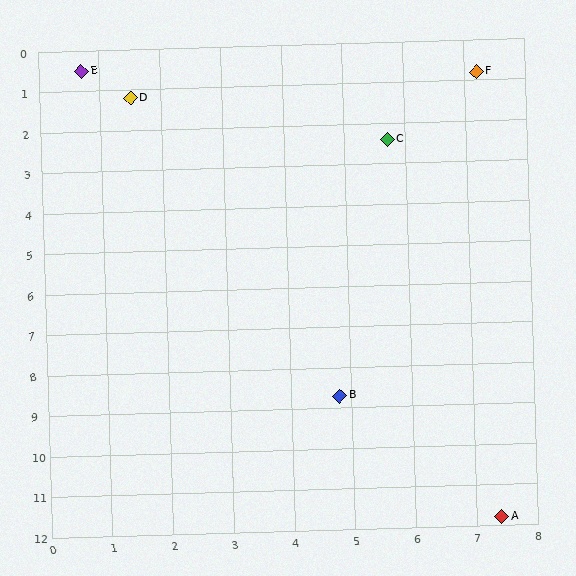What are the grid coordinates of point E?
Point E is at approximately (0.7, 0.5).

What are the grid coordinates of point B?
Point B is at approximately (4.8, 8.7).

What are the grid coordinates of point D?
Point D is at approximately (1.5, 1.2).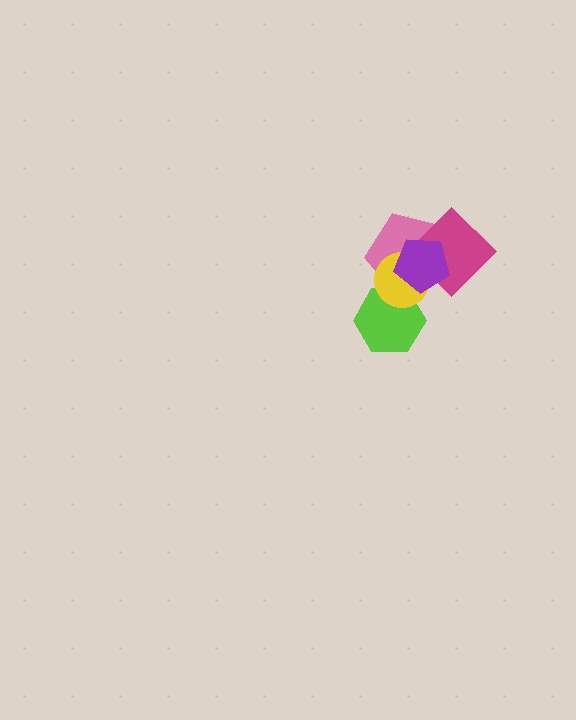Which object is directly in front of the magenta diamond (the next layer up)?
The yellow circle is directly in front of the magenta diamond.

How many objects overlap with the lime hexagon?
2 objects overlap with the lime hexagon.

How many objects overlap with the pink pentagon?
4 objects overlap with the pink pentagon.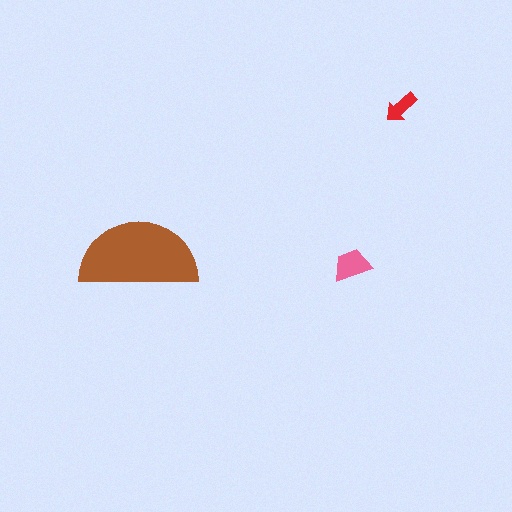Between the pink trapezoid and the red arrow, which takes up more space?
The pink trapezoid.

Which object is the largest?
The brown semicircle.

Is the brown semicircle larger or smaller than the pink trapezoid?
Larger.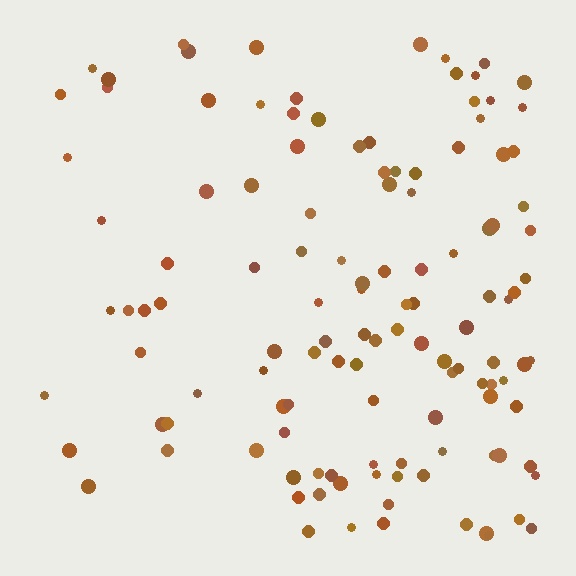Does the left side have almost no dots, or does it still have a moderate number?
Still a moderate number, just noticeably fewer than the right.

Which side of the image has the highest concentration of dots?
The right.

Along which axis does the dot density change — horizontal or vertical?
Horizontal.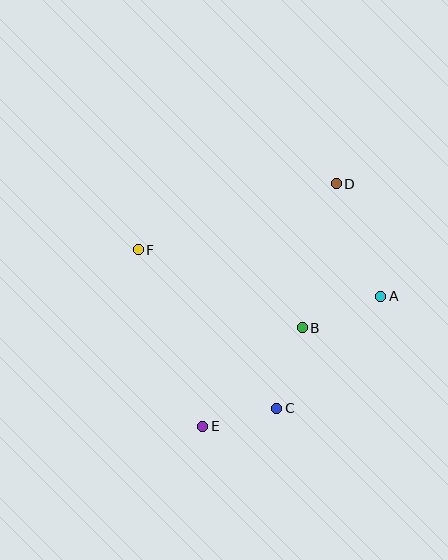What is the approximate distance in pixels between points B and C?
The distance between B and C is approximately 84 pixels.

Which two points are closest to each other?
Points C and E are closest to each other.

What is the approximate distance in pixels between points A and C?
The distance between A and C is approximately 153 pixels.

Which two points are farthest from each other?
Points D and E are farthest from each other.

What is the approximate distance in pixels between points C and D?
The distance between C and D is approximately 232 pixels.